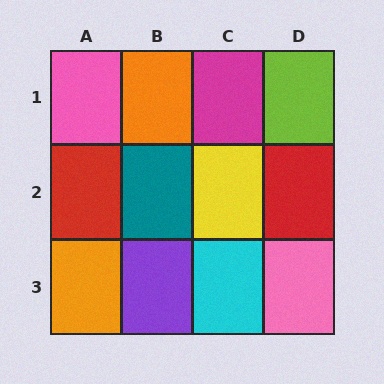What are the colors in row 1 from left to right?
Pink, orange, magenta, lime.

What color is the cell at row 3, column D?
Pink.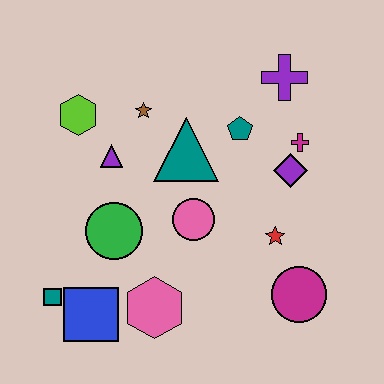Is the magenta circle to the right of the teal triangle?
Yes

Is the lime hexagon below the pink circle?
No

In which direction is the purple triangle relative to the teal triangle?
The purple triangle is to the left of the teal triangle.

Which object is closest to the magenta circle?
The red star is closest to the magenta circle.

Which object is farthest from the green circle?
The purple cross is farthest from the green circle.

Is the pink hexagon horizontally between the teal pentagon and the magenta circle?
No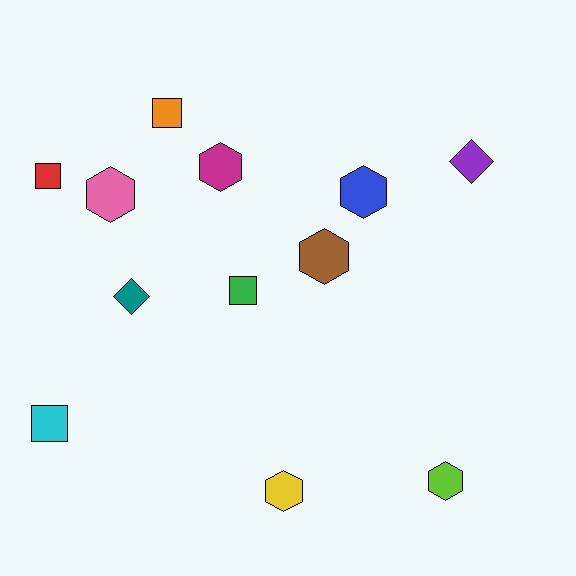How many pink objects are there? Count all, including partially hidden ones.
There is 1 pink object.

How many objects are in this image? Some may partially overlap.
There are 12 objects.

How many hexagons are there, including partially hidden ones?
There are 6 hexagons.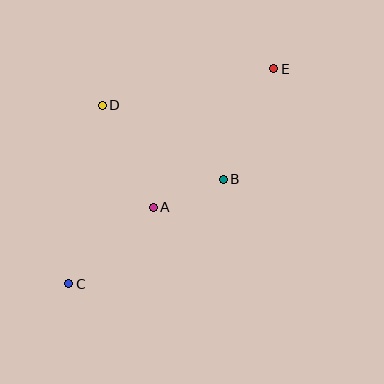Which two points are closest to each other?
Points A and B are closest to each other.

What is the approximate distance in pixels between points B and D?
The distance between B and D is approximately 142 pixels.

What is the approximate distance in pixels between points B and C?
The distance between B and C is approximately 186 pixels.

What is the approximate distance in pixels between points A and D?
The distance between A and D is approximately 114 pixels.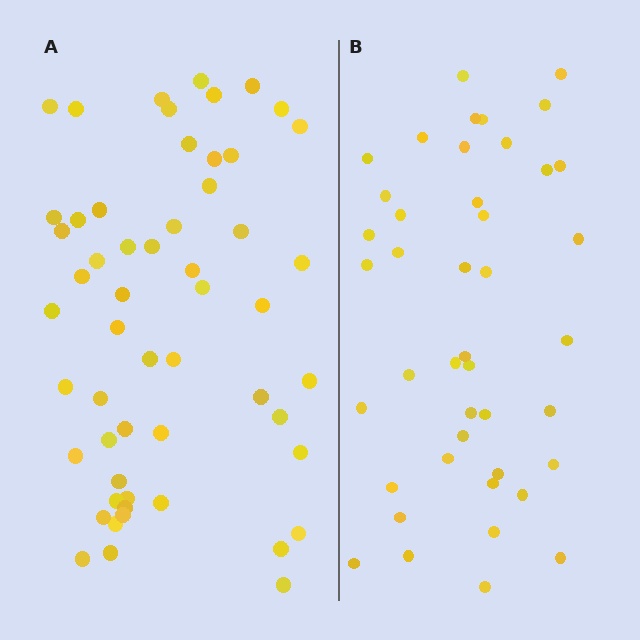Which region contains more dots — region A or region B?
Region A (the left region) has more dots.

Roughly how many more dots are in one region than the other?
Region A has roughly 12 or so more dots than region B.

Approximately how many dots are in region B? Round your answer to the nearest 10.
About 40 dots. (The exact count is 43, which rounds to 40.)